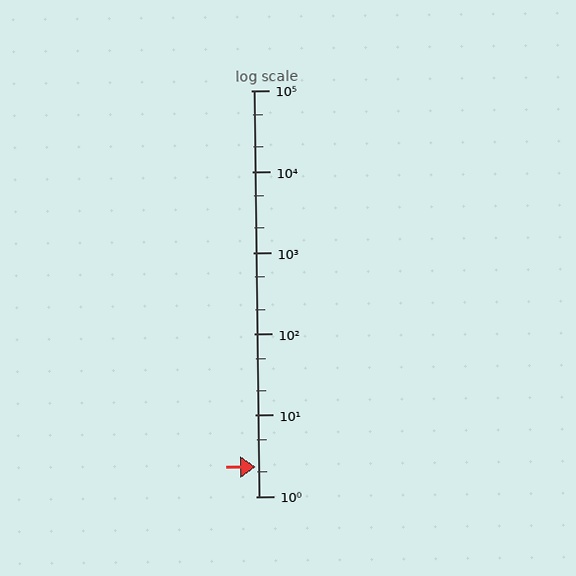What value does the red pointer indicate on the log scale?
The pointer indicates approximately 2.3.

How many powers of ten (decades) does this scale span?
The scale spans 5 decades, from 1 to 100000.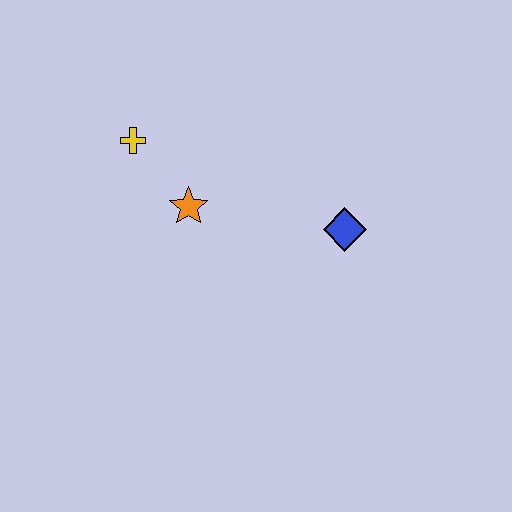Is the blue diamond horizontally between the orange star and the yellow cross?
No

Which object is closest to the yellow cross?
The orange star is closest to the yellow cross.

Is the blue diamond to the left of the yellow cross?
No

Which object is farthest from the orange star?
The blue diamond is farthest from the orange star.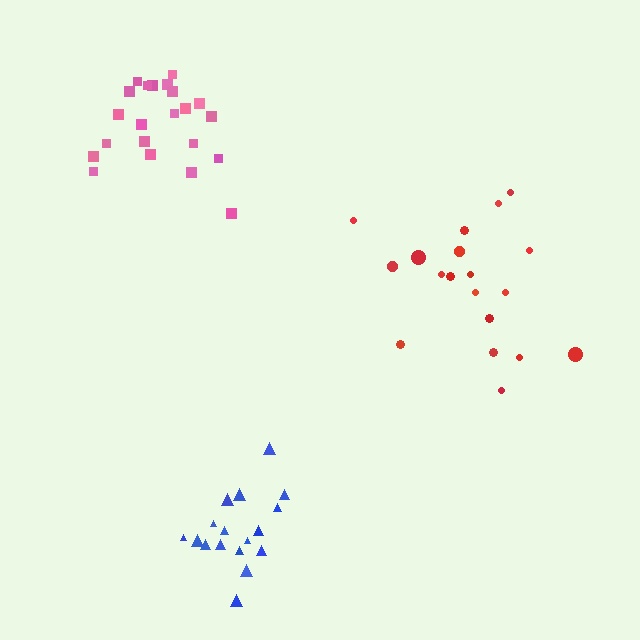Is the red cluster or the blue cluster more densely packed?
Blue.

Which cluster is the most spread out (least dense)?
Red.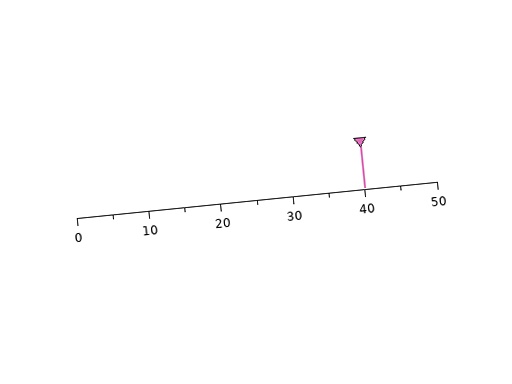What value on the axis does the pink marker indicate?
The marker indicates approximately 40.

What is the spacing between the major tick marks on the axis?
The major ticks are spaced 10 apart.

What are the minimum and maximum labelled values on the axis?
The axis runs from 0 to 50.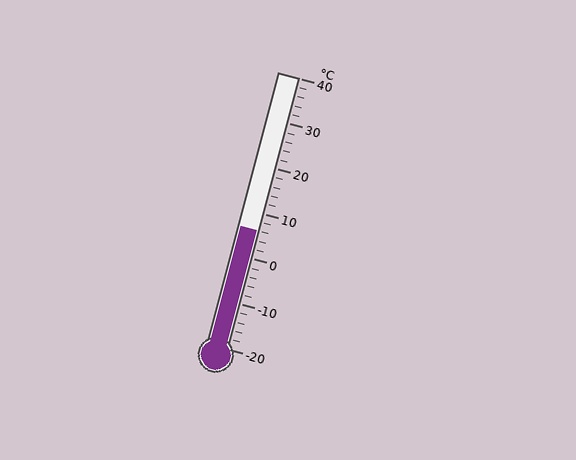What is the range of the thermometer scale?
The thermometer scale ranges from -20°C to 40°C.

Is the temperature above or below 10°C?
The temperature is below 10°C.